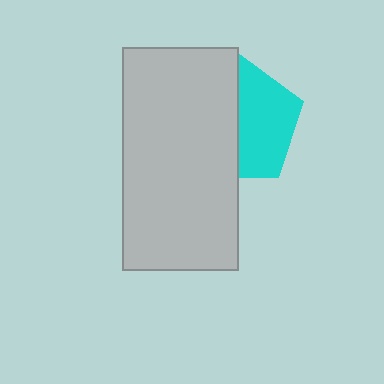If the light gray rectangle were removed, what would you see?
You would see the complete cyan pentagon.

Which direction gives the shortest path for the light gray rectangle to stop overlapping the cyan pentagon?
Moving left gives the shortest separation.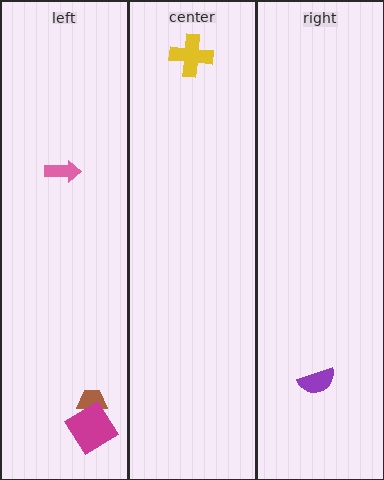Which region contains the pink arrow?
The left region.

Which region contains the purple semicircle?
The right region.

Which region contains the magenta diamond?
The left region.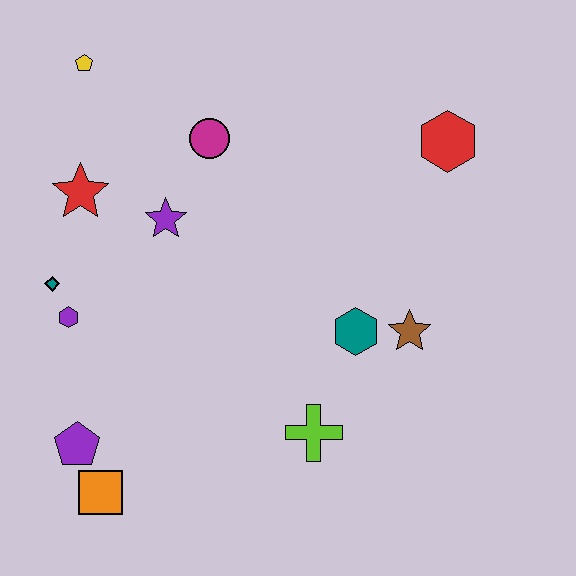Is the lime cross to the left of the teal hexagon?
Yes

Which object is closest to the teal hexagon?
The brown star is closest to the teal hexagon.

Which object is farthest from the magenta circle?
The orange square is farthest from the magenta circle.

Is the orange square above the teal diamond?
No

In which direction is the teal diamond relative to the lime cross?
The teal diamond is to the left of the lime cross.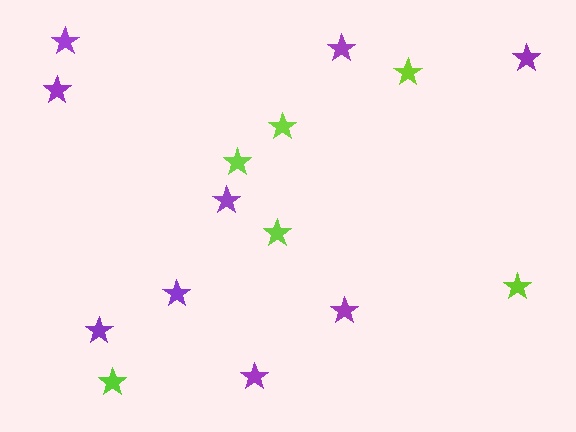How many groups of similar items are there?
There are 2 groups: one group of purple stars (9) and one group of lime stars (6).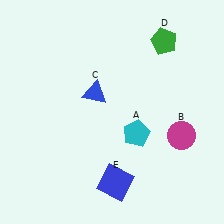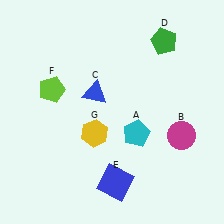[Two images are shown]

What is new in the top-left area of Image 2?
A lime pentagon (F) was added in the top-left area of Image 2.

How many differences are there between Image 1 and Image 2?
There are 2 differences between the two images.